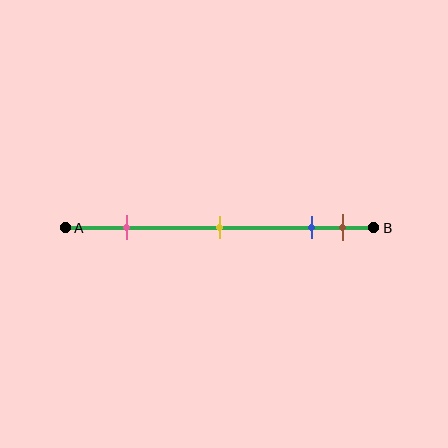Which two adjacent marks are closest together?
The blue and brown marks are the closest adjacent pair.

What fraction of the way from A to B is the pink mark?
The pink mark is approximately 20% (0.2) of the way from A to B.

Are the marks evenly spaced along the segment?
No, the marks are not evenly spaced.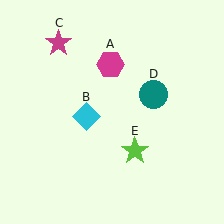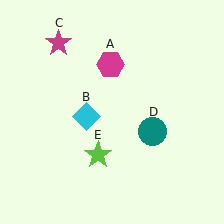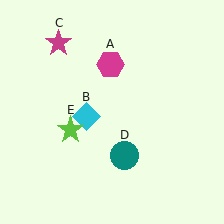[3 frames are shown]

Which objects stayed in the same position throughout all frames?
Magenta hexagon (object A) and cyan diamond (object B) and magenta star (object C) remained stationary.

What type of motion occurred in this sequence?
The teal circle (object D), lime star (object E) rotated clockwise around the center of the scene.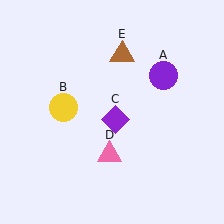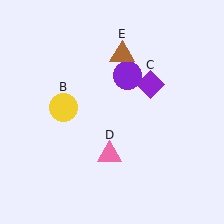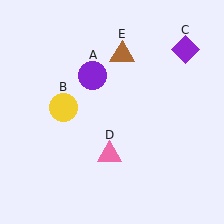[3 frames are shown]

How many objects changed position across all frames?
2 objects changed position: purple circle (object A), purple diamond (object C).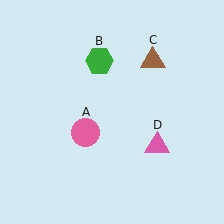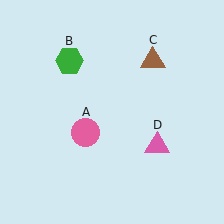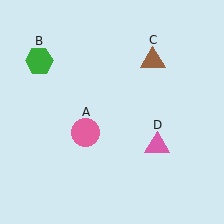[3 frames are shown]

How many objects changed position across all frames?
1 object changed position: green hexagon (object B).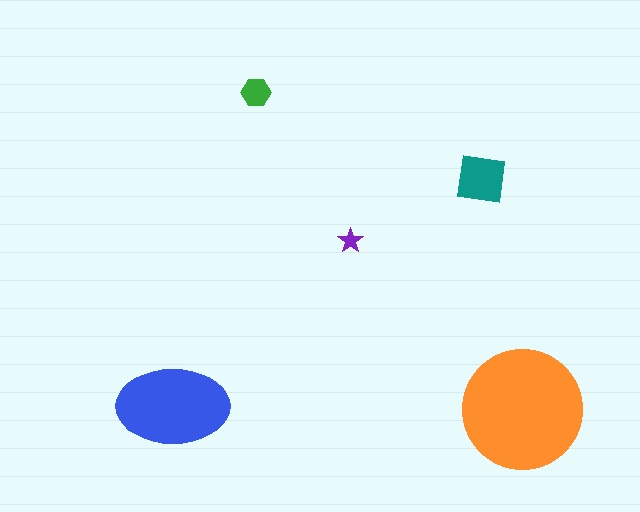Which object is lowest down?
The orange circle is bottommost.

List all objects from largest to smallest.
The orange circle, the blue ellipse, the teal square, the green hexagon, the purple star.